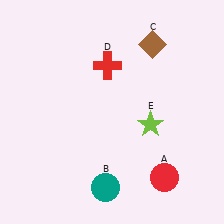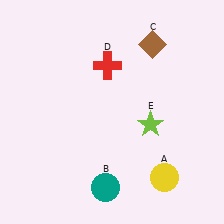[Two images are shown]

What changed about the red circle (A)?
In Image 1, A is red. In Image 2, it changed to yellow.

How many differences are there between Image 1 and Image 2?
There is 1 difference between the two images.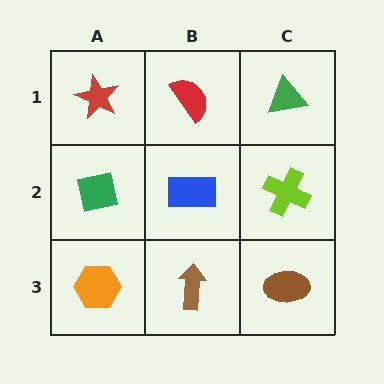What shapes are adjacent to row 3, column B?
A blue rectangle (row 2, column B), an orange hexagon (row 3, column A), a brown ellipse (row 3, column C).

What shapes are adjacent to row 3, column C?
A lime cross (row 2, column C), a brown arrow (row 3, column B).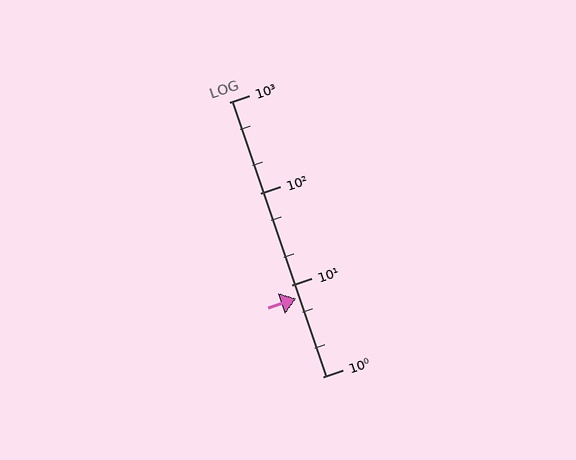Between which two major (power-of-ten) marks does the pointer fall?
The pointer is between 1 and 10.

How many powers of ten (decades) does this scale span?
The scale spans 3 decades, from 1 to 1000.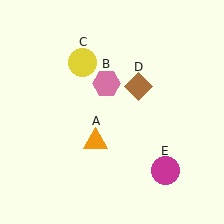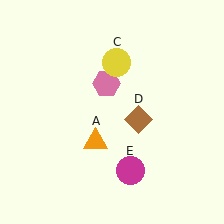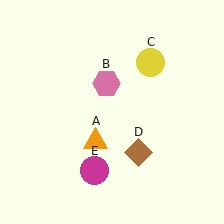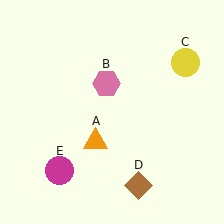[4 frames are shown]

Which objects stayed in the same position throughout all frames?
Orange triangle (object A) and pink hexagon (object B) remained stationary.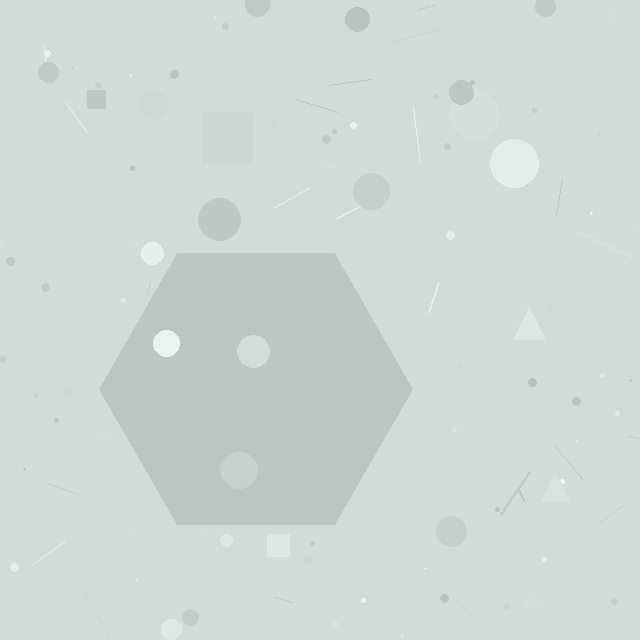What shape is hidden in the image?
A hexagon is hidden in the image.